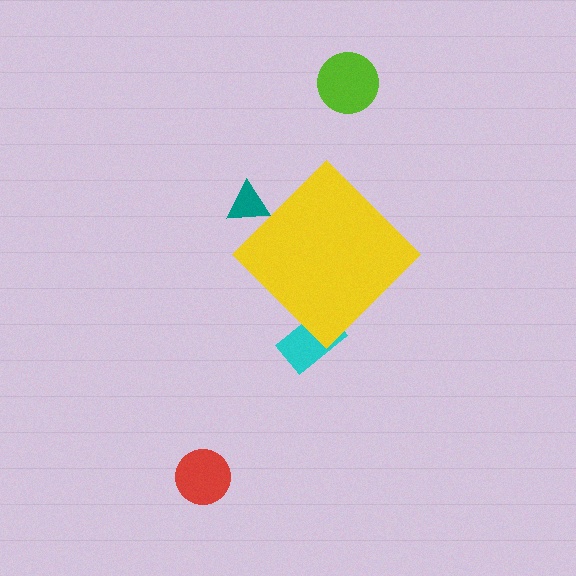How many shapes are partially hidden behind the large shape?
2 shapes are partially hidden.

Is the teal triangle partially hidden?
Yes, the teal triangle is partially hidden behind the yellow diamond.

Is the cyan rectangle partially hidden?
Yes, the cyan rectangle is partially hidden behind the yellow diamond.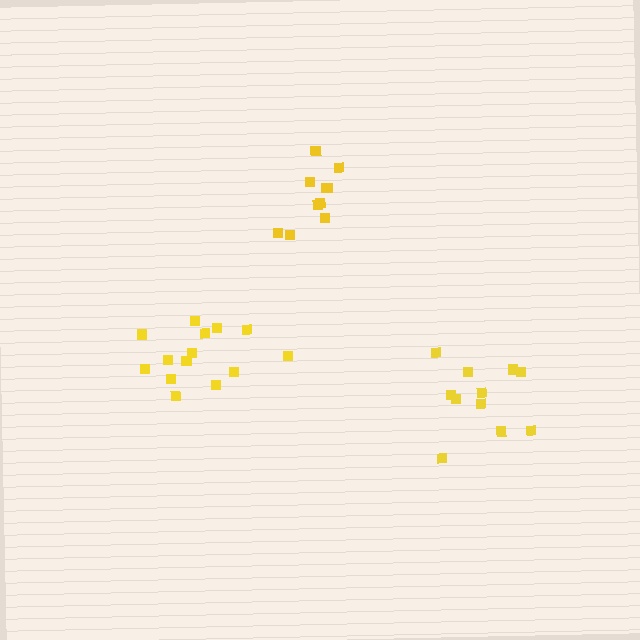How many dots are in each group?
Group 1: 10 dots, Group 2: 11 dots, Group 3: 14 dots (35 total).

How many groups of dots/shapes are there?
There are 3 groups.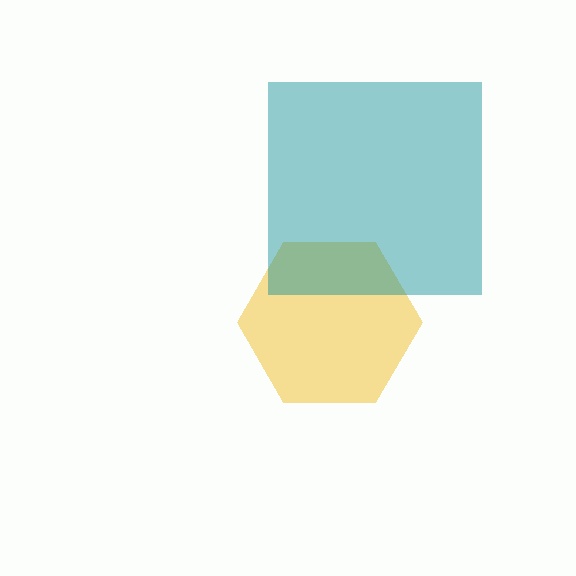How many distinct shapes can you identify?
There are 2 distinct shapes: a yellow hexagon, a teal square.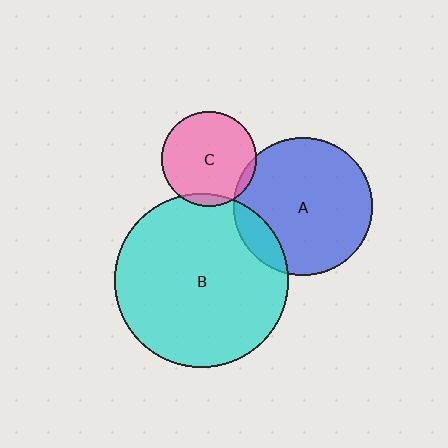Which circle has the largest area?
Circle B (cyan).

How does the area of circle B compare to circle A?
Approximately 1.6 times.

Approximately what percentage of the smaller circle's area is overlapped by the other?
Approximately 5%.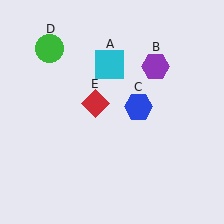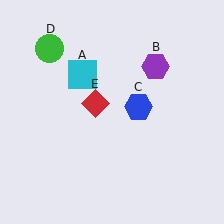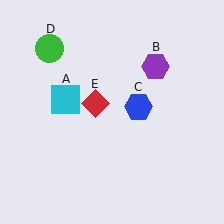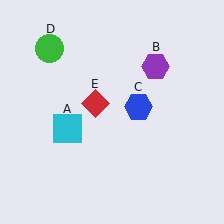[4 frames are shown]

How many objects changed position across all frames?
1 object changed position: cyan square (object A).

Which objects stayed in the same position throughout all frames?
Purple hexagon (object B) and blue hexagon (object C) and green circle (object D) and red diamond (object E) remained stationary.